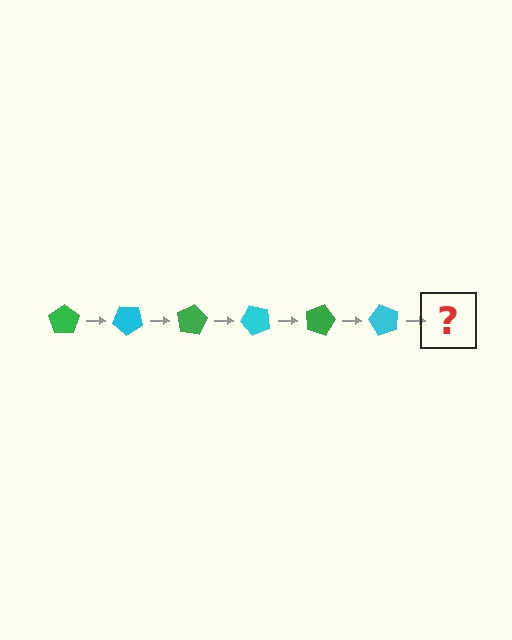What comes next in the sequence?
The next element should be a green pentagon, rotated 240 degrees from the start.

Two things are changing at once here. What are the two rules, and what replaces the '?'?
The two rules are that it rotates 40 degrees each step and the color cycles through green and cyan. The '?' should be a green pentagon, rotated 240 degrees from the start.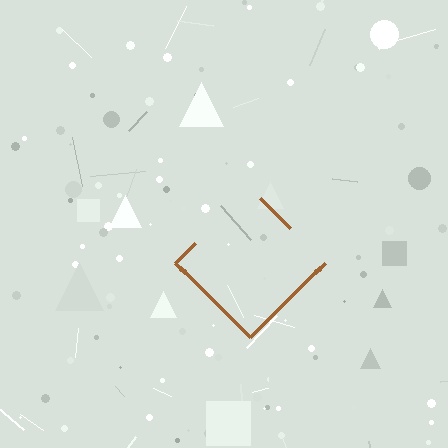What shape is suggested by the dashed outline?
The dashed outline suggests a diamond.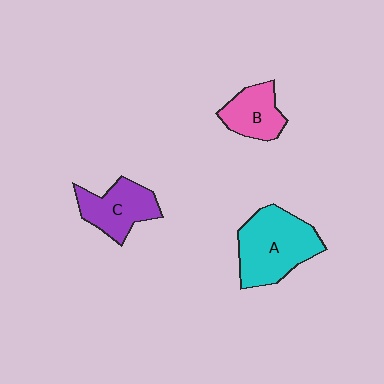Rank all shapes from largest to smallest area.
From largest to smallest: A (cyan), C (purple), B (pink).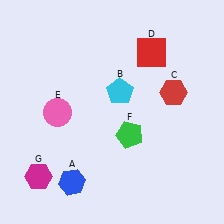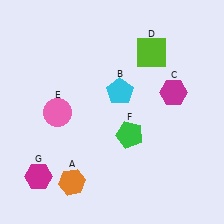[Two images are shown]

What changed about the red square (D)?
In Image 1, D is red. In Image 2, it changed to lime.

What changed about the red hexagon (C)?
In Image 1, C is red. In Image 2, it changed to magenta.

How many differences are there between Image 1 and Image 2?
There are 3 differences between the two images.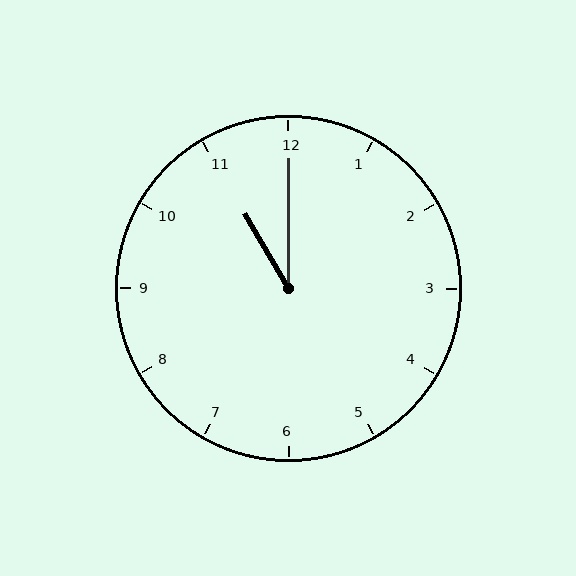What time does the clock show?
11:00.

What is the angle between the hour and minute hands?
Approximately 30 degrees.